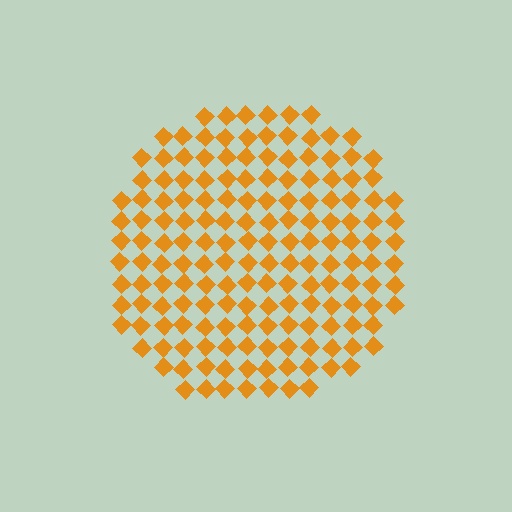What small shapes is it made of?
It is made of small diamonds.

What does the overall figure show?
The overall figure shows a circle.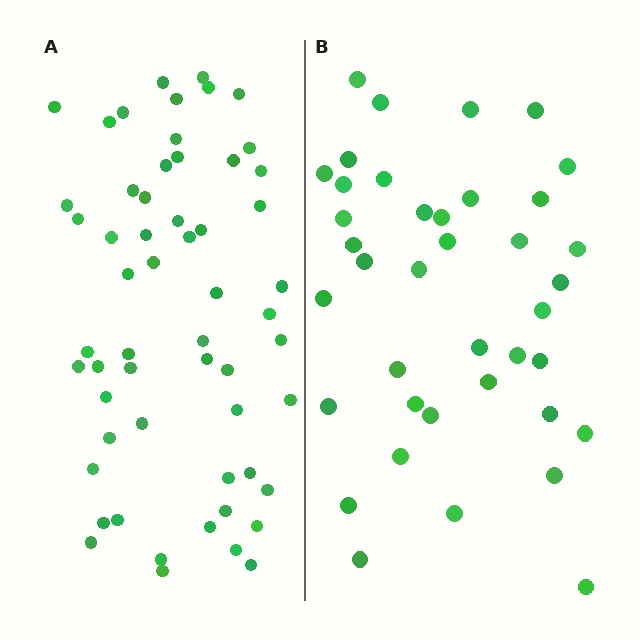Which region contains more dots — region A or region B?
Region A (the left region) has more dots.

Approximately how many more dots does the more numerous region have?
Region A has approximately 20 more dots than region B.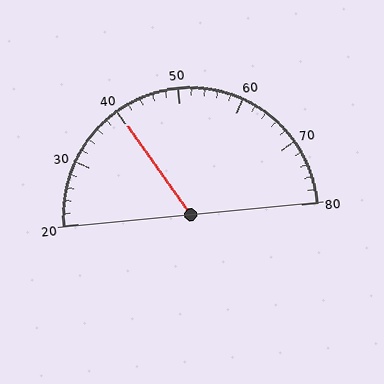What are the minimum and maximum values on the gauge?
The gauge ranges from 20 to 80.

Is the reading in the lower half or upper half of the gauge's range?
The reading is in the lower half of the range (20 to 80).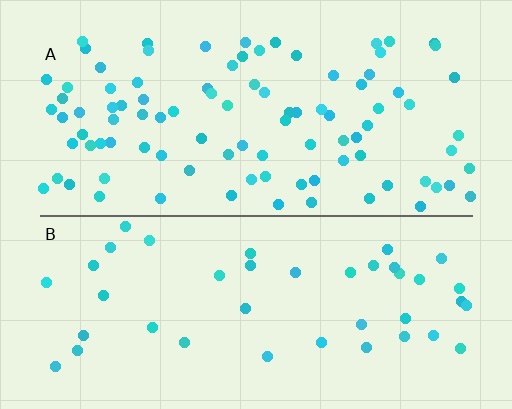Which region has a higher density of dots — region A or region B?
A (the top).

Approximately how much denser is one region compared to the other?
Approximately 2.3× — region A over region B.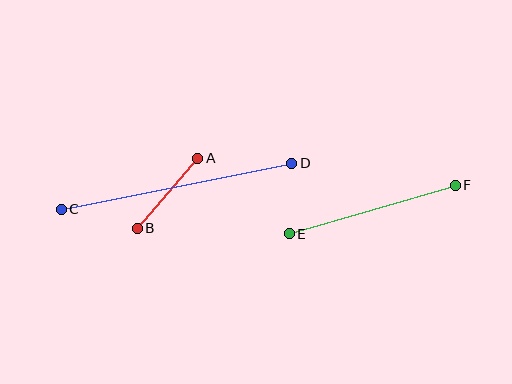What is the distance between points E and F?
The distance is approximately 173 pixels.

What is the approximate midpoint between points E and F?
The midpoint is at approximately (372, 210) pixels.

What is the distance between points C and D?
The distance is approximately 235 pixels.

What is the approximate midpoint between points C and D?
The midpoint is at approximately (176, 186) pixels.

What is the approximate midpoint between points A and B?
The midpoint is at approximately (167, 193) pixels.